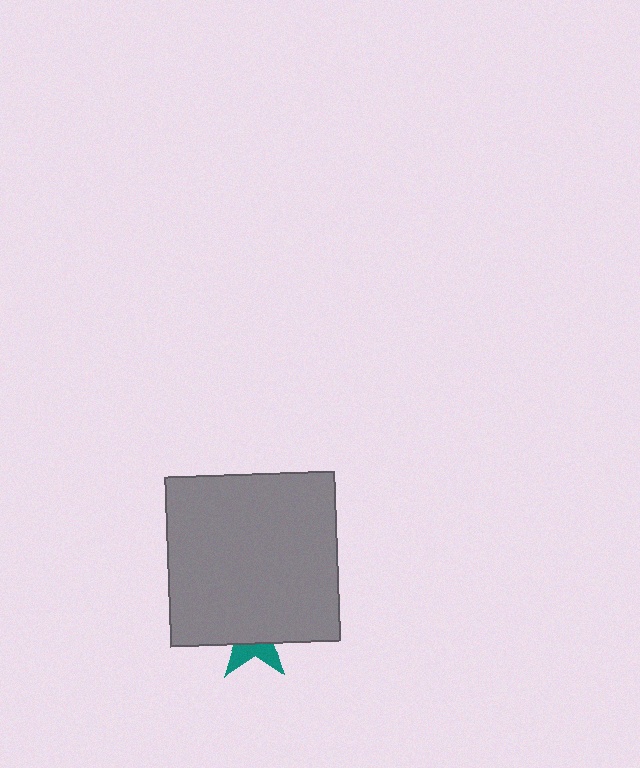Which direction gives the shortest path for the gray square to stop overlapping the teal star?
Moving up gives the shortest separation.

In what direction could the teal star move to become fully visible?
The teal star could move down. That would shift it out from behind the gray square entirely.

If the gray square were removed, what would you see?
You would see the complete teal star.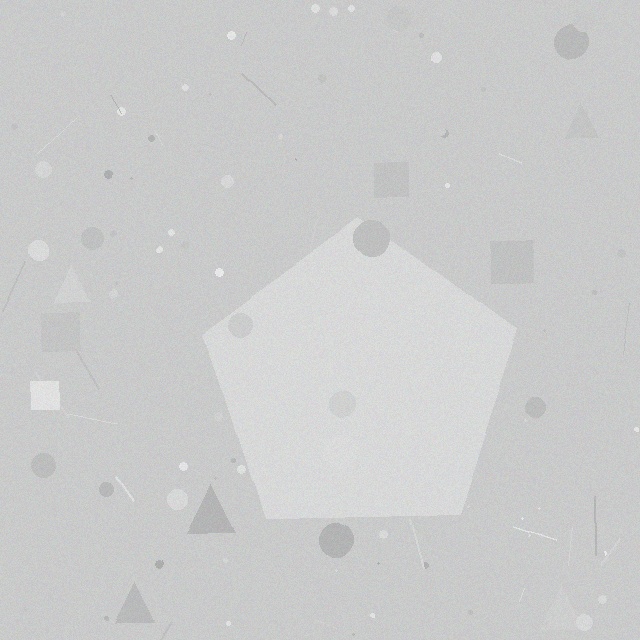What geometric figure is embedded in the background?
A pentagon is embedded in the background.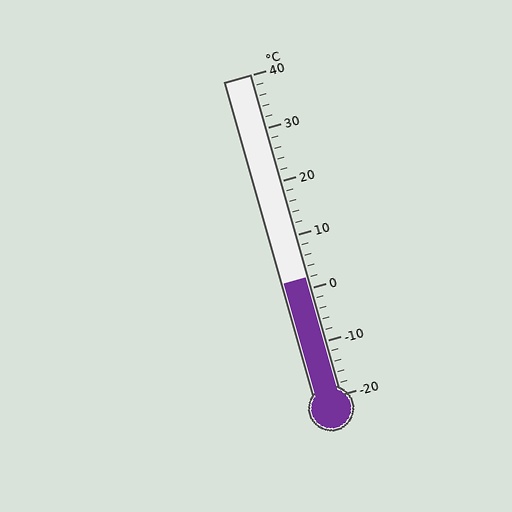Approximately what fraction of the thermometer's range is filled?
The thermometer is filled to approximately 35% of its range.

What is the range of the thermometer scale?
The thermometer scale ranges from -20°C to 40°C.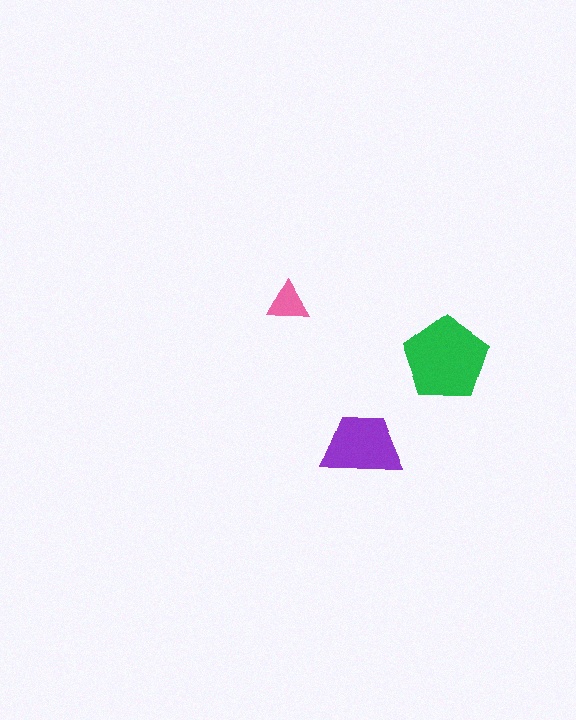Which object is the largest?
The green pentagon.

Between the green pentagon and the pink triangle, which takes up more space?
The green pentagon.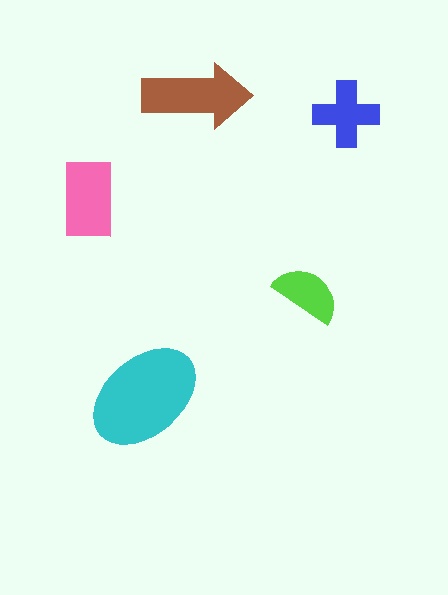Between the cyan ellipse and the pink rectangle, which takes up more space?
The cyan ellipse.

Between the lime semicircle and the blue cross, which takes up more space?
The blue cross.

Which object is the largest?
The cyan ellipse.